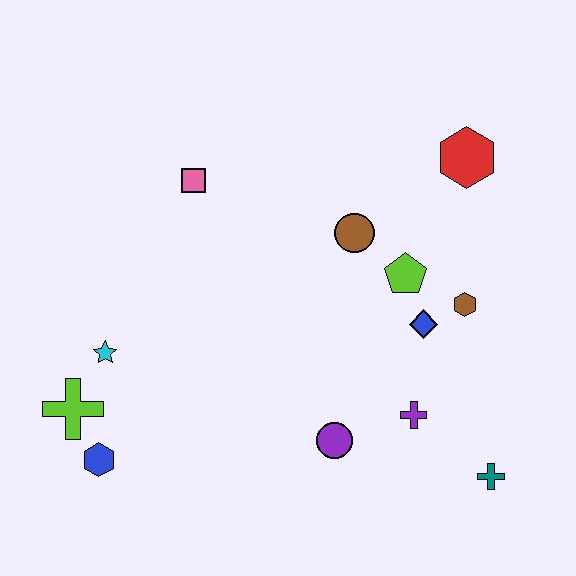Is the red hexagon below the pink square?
No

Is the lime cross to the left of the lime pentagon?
Yes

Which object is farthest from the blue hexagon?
The red hexagon is farthest from the blue hexagon.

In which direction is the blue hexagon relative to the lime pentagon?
The blue hexagon is to the left of the lime pentagon.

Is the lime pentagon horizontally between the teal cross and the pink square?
Yes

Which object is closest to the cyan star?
The lime cross is closest to the cyan star.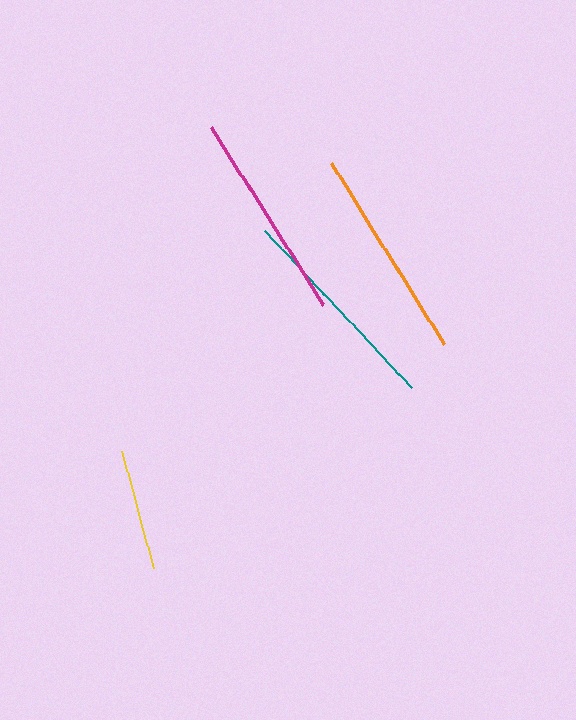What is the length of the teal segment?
The teal segment is approximately 215 pixels long.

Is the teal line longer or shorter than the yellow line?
The teal line is longer than the yellow line.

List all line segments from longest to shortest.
From longest to shortest: teal, orange, magenta, yellow.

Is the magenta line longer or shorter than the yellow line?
The magenta line is longer than the yellow line.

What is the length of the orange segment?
The orange segment is approximately 213 pixels long.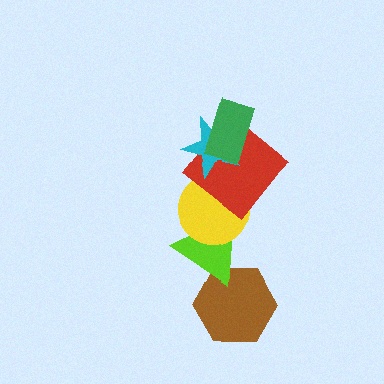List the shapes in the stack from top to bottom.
From top to bottom: the green rectangle, the cyan star, the red diamond, the yellow circle, the lime triangle, the brown hexagon.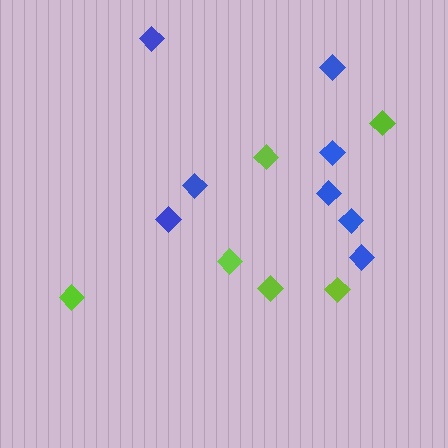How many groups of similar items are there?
There are 2 groups: one group of blue diamonds (8) and one group of lime diamonds (6).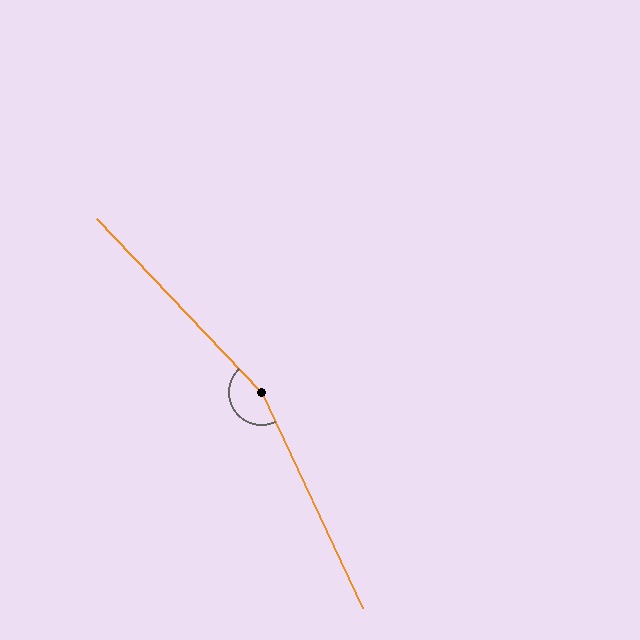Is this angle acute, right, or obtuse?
It is obtuse.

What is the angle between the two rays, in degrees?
Approximately 161 degrees.